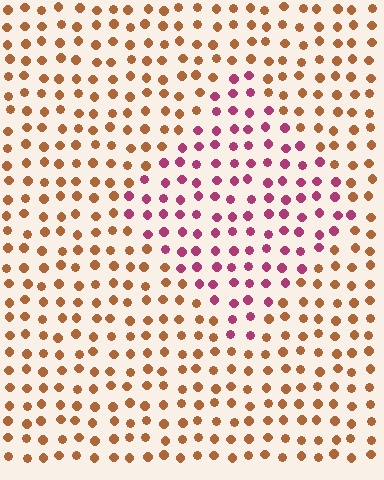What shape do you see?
I see a diamond.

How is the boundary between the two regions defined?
The boundary is defined purely by a slight shift in hue (about 56 degrees). Spacing, size, and orientation are identical on both sides.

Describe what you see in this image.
The image is filled with small brown elements in a uniform arrangement. A diamond-shaped region is visible where the elements are tinted to a slightly different hue, forming a subtle color boundary.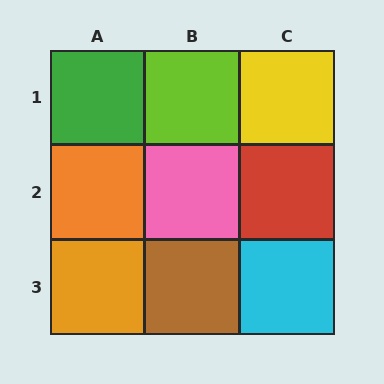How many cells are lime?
1 cell is lime.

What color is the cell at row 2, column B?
Pink.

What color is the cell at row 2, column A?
Orange.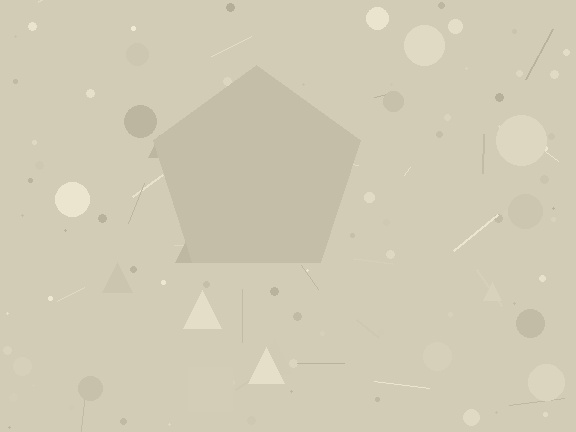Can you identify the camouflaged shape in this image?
The camouflaged shape is a pentagon.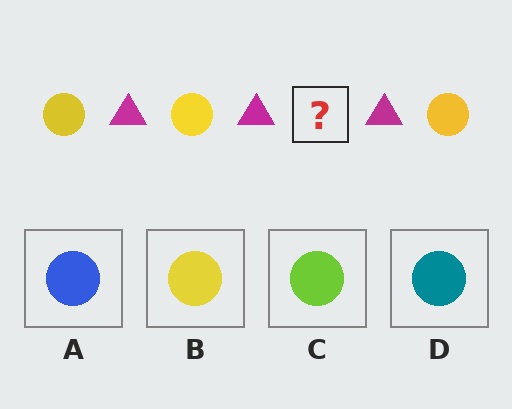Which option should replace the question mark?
Option B.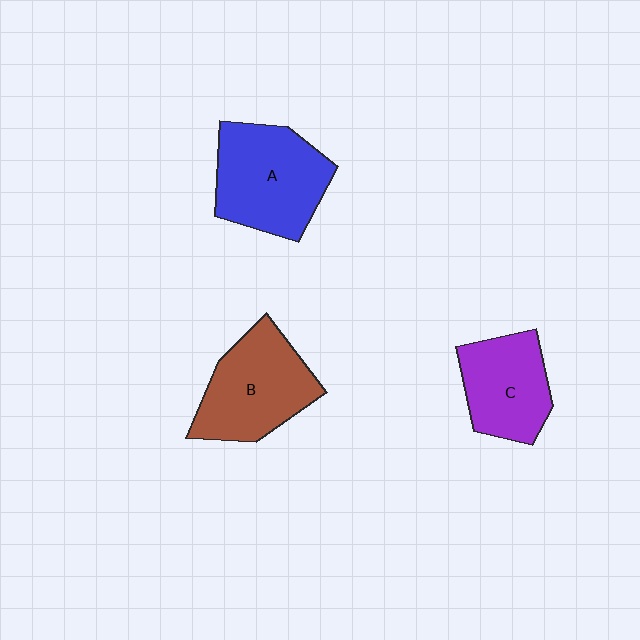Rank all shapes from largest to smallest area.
From largest to smallest: A (blue), B (brown), C (purple).